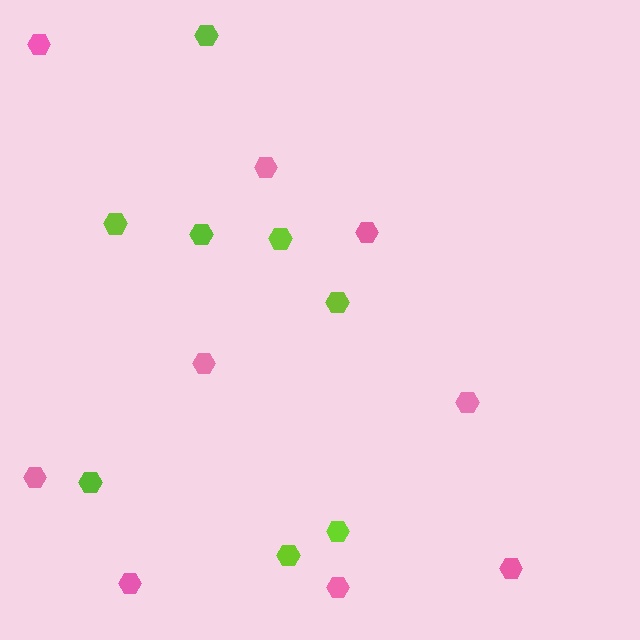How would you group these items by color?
There are 2 groups: one group of lime hexagons (8) and one group of pink hexagons (9).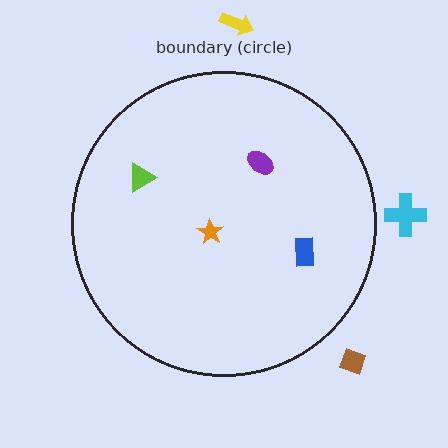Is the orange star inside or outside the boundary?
Inside.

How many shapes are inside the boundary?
4 inside, 3 outside.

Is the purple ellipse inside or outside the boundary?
Inside.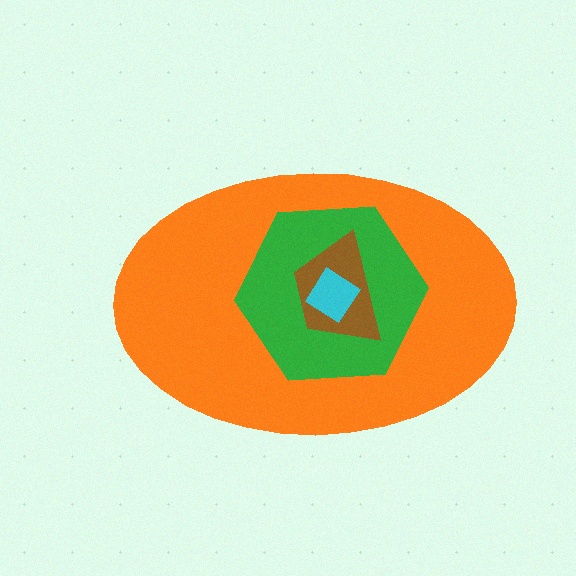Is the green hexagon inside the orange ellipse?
Yes.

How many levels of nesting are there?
4.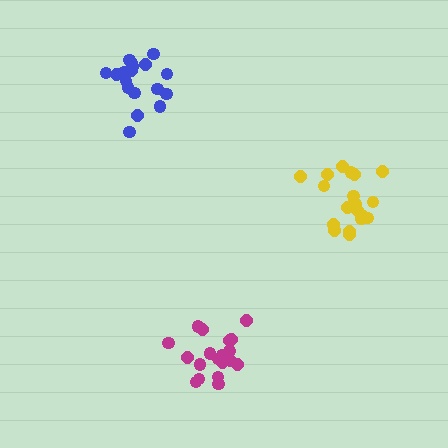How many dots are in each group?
Group 1: 20 dots, Group 2: 20 dots, Group 3: 18 dots (58 total).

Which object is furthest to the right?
The yellow cluster is rightmost.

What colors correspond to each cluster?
The clusters are colored: magenta, yellow, blue.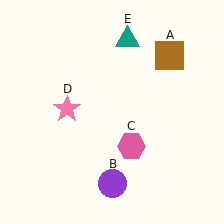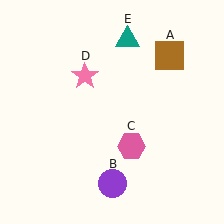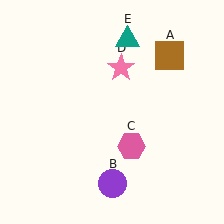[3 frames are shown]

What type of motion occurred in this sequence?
The pink star (object D) rotated clockwise around the center of the scene.